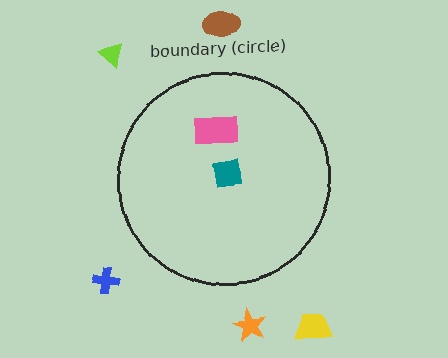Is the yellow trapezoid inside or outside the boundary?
Outside.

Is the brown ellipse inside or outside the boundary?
Outside.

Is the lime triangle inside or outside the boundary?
Outside.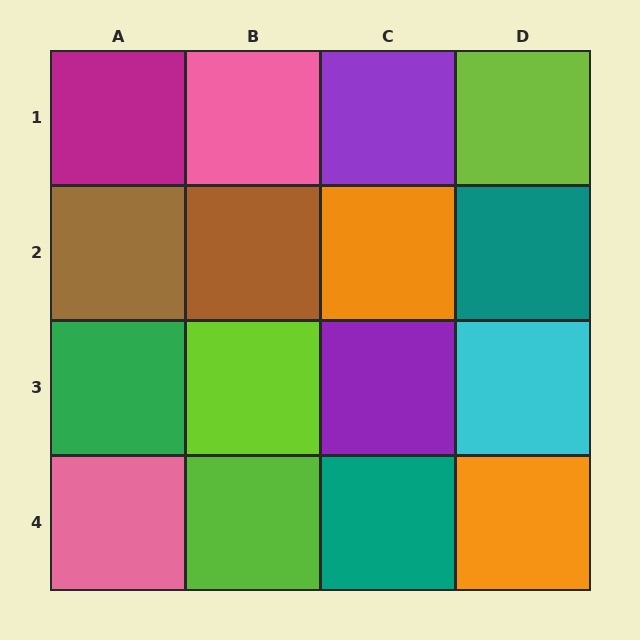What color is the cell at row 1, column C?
Purple.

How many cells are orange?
2 cells are orange.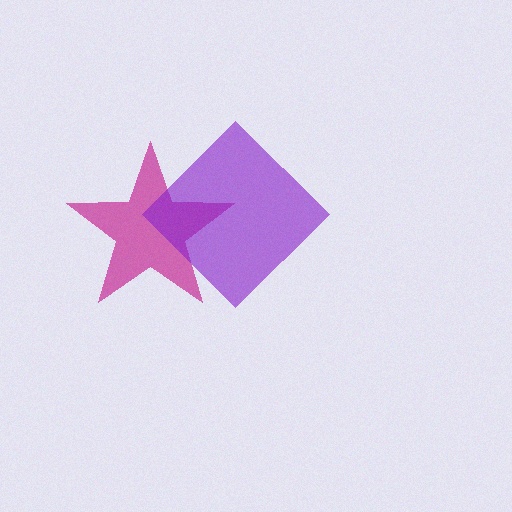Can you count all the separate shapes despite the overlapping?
Yes, there are 2 separate shapes.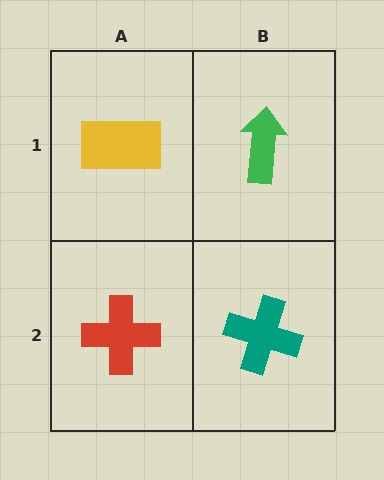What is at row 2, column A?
A red cross.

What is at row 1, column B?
A green arrow.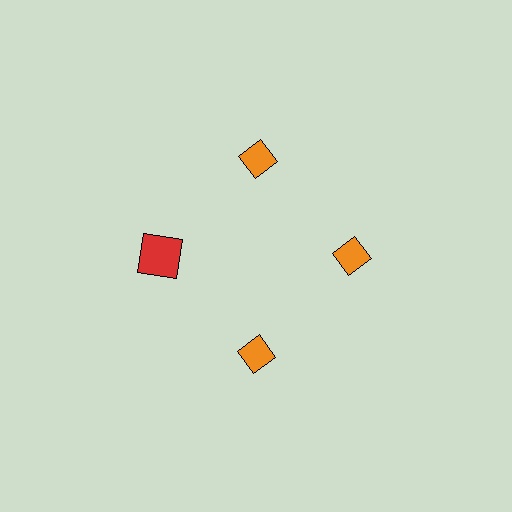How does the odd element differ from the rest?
It differs in both color (red instead of orange) and shape (square instead of diamond).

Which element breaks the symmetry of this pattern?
The red square at roughly the 9 o'clock position breaks the symmetry. All other shapes are orange diamonds.